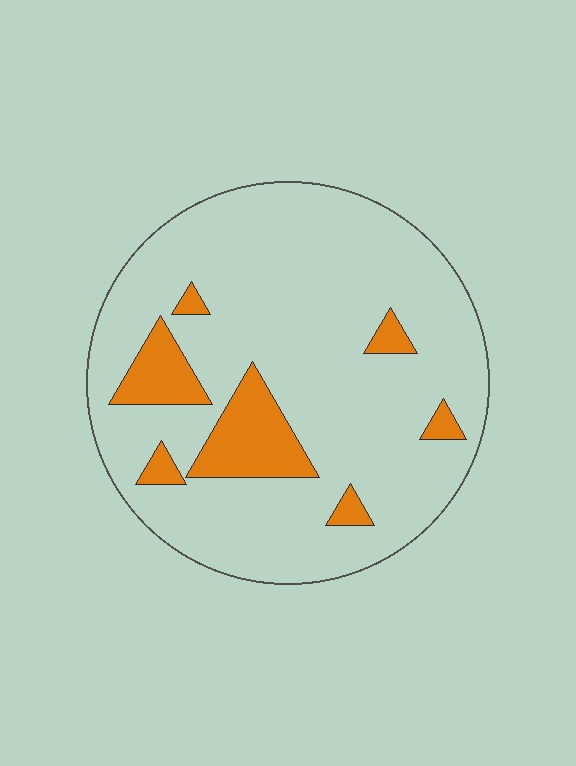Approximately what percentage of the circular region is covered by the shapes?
Approximately 15%.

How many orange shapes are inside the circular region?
7.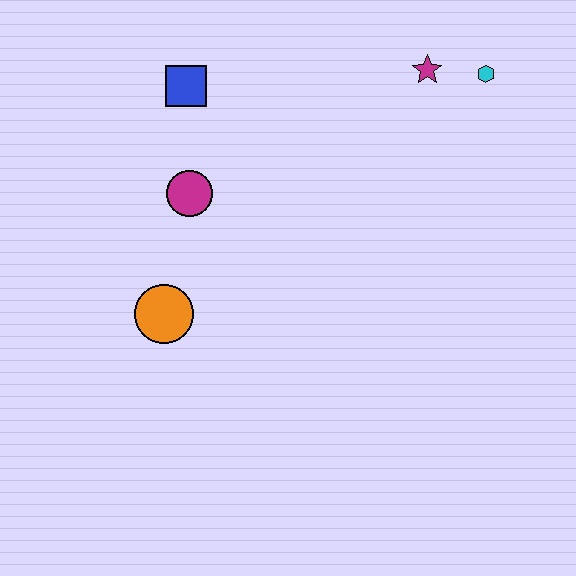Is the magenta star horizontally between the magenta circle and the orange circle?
No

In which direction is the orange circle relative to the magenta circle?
The orange circle is below the magenta circle.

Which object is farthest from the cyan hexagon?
The orange circle is farthest from the cyan hexagon.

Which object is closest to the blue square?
The magenta circle is closest to the blue square.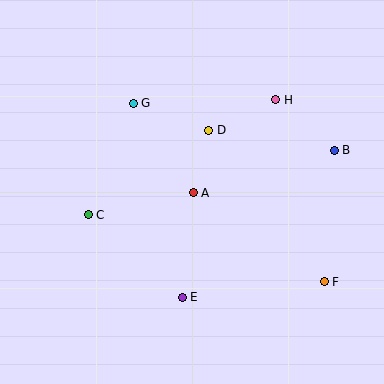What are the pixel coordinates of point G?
Point G is at (133, 103).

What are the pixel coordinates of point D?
Point D is at (209, 130).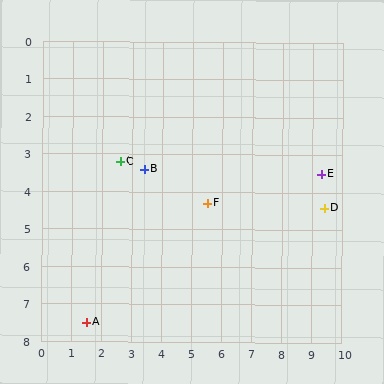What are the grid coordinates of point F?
Point F is at approximately (5.5, 4.3).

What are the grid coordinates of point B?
Point B is at approximately (3.4, 3.4).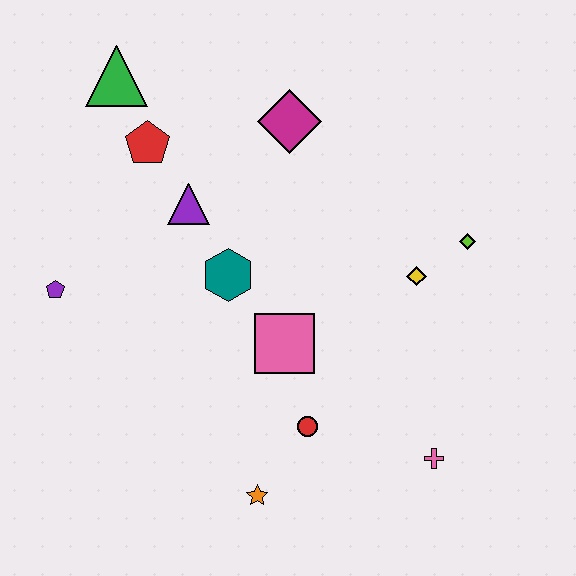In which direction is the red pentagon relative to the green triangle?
The red pentagon is below the green triangle.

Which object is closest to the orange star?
The red circle is closest to the orange star.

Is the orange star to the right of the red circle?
No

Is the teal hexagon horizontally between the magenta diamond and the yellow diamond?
No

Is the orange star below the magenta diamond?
Yes